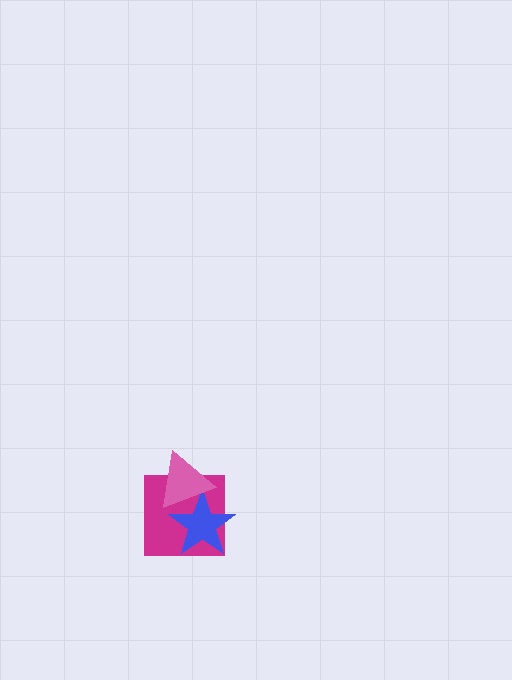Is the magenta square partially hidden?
Yes, it is partially covered by another shape.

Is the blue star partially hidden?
Yes, it is partially covered by another shape.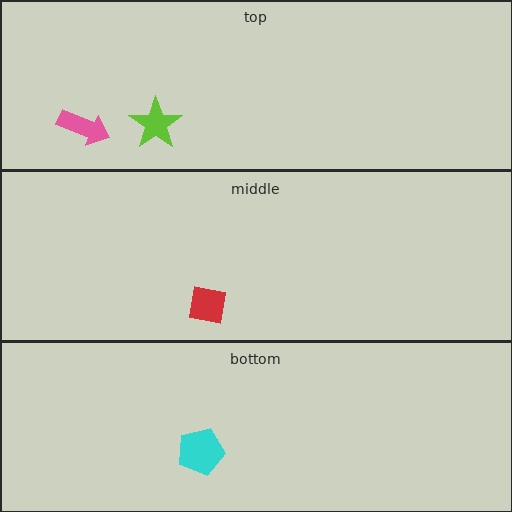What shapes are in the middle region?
The red square.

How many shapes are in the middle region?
1.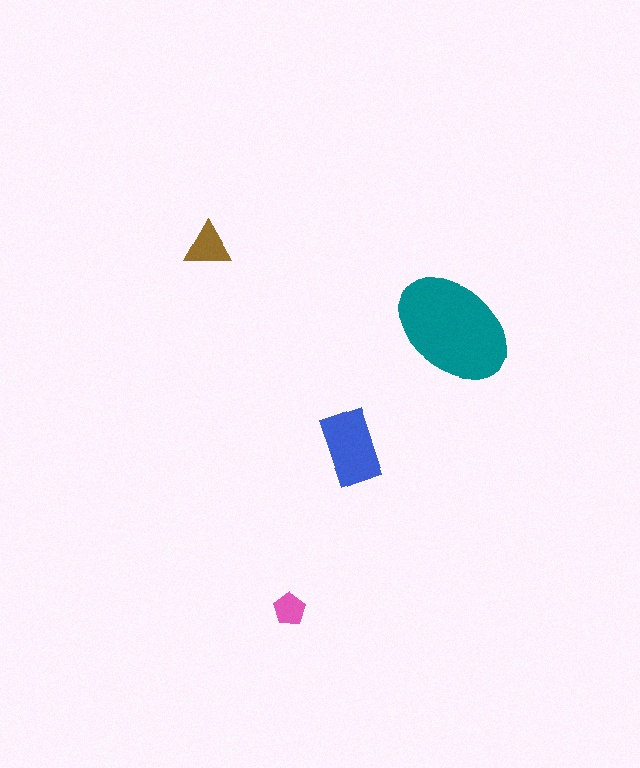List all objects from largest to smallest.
The teal ellipse, the blue rectangle, the brown triangle, the pink pentagon.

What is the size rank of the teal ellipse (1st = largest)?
1st.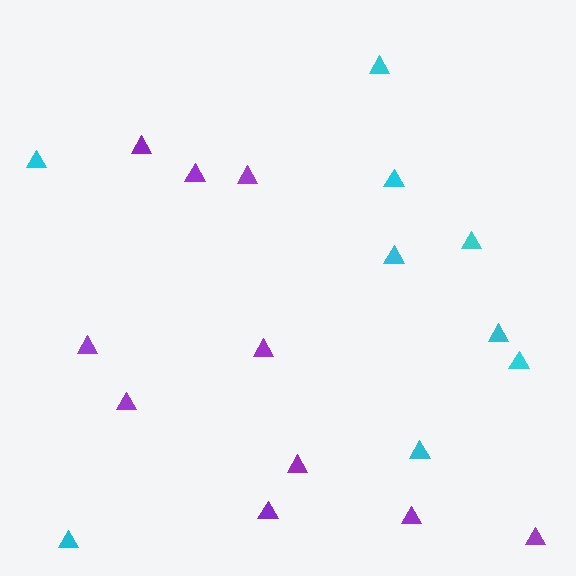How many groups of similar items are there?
There are 2 groups: one group of purple triangles (10) and one group of cyan triangles (9).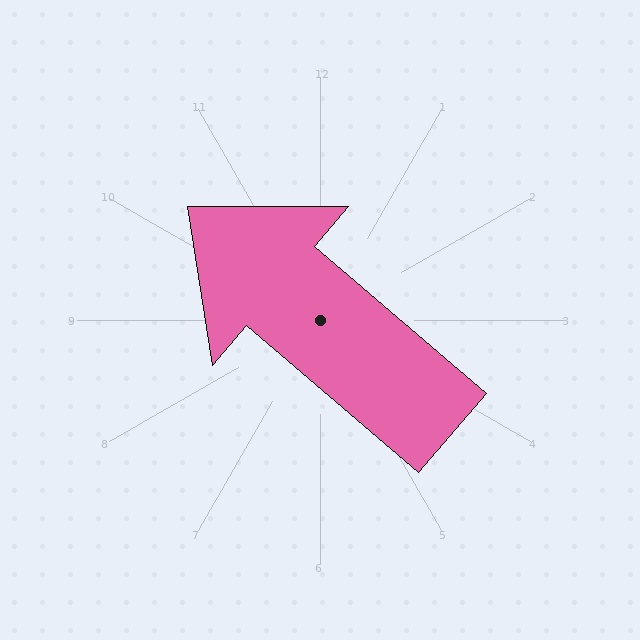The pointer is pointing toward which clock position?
Roughly 10 o'clock.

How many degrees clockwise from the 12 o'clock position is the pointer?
Approximately 310 degrees.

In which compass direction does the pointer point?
Northwest.